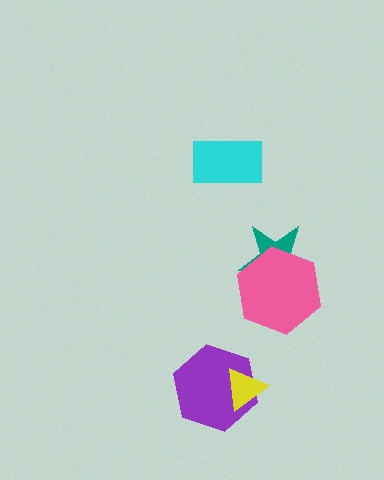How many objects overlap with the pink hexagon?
1 object overlaps with the pink hexagon.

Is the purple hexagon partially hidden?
Yes, it is partially covered by another shape.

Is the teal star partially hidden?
Yes, it is partially covered by another shape.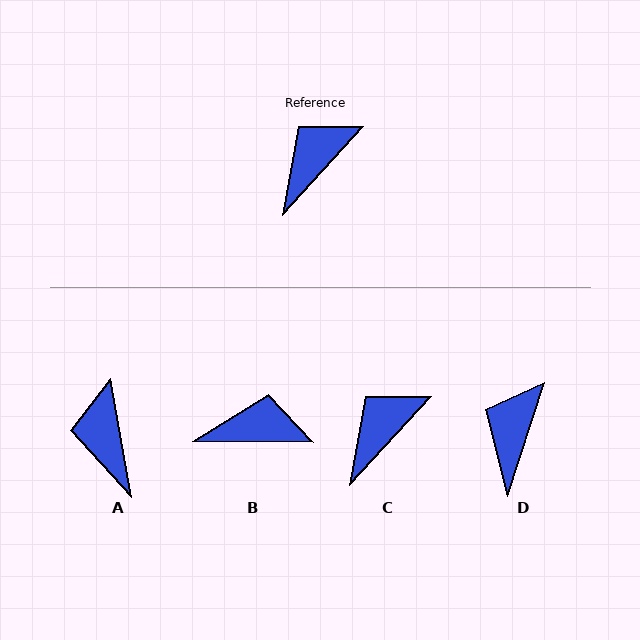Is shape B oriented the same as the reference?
No, it is off by about 48 degrees.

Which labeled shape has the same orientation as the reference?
C.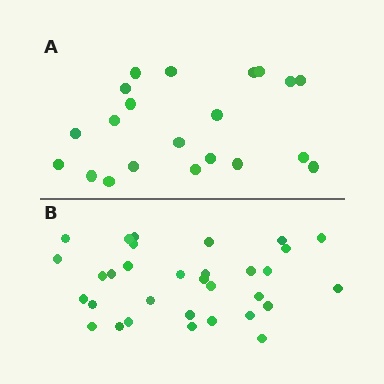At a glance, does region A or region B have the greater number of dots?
Region B (the bottom region) has more dots.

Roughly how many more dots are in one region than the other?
Region B has roughly 12 or so more dots than region A.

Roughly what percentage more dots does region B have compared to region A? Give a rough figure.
About 50% more.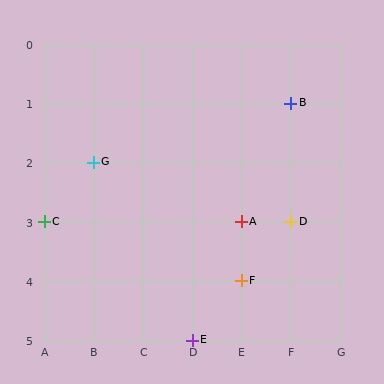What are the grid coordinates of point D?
Point D is at grid coordinates (F, 3).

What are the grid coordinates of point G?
Point G is at grid coordinates (B, 2).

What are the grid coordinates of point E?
Point E is at grid coordinates (D, 5).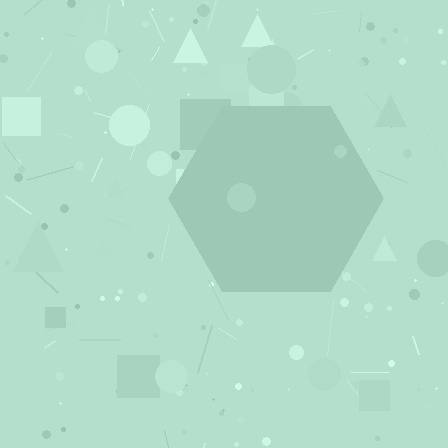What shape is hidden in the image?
A hexagon is hidden in the image.